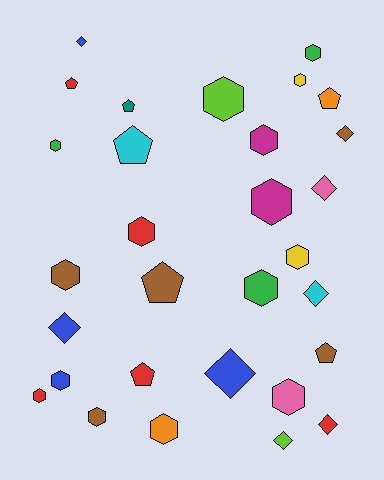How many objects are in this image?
There are 30 objects.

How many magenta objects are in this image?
There are 2 magenta objects.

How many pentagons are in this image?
There are 7 pentagons.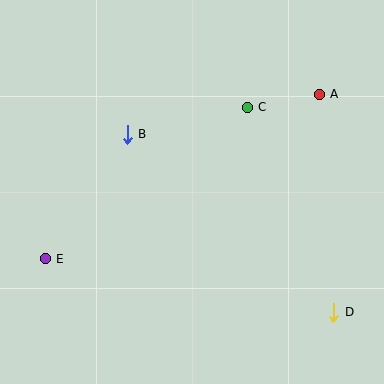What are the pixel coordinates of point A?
Point A is at (319, 94).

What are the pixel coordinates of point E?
Point E is at (45, 259).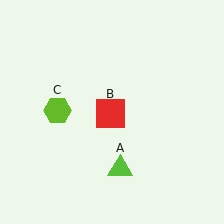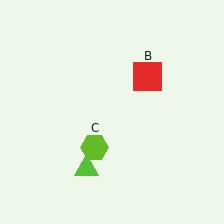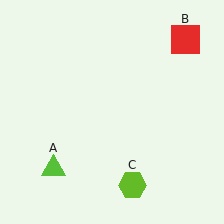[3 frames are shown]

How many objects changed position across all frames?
3 objects changed position: lime triangle (object A), red square (object B), lime hexagon (object C).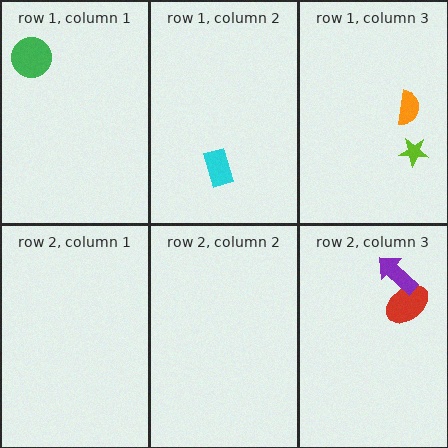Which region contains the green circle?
The row 1, column 1 region.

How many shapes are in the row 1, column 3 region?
2.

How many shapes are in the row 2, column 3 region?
2.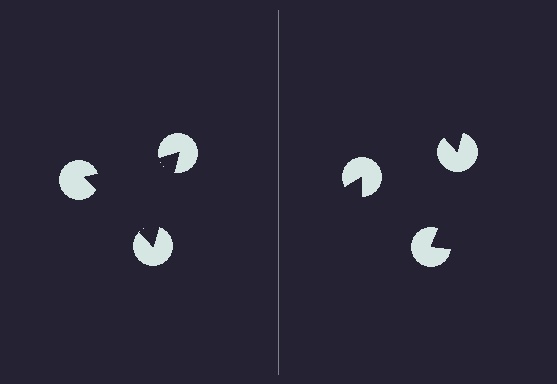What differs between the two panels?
The pac-man discs are positioned identically on both sides; only the wedge orientations differ. On the left they align to a triangle; on the right they are misaligned.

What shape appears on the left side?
An illusory triangle.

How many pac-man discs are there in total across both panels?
6 — 3 on each side.